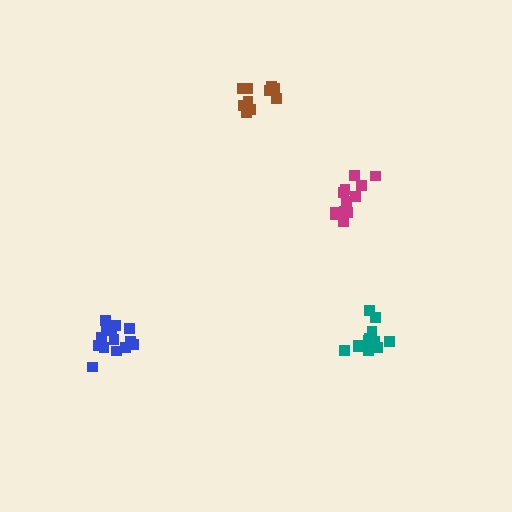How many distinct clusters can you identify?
There are 4 distinct clusters.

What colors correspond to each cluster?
The clusters are colored: teal, blue, brown, magenta.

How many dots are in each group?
Group 1: 14 dots, Group 2: 14 dots, Group 3: 10 dots, Group 4: 13 dots (51 total).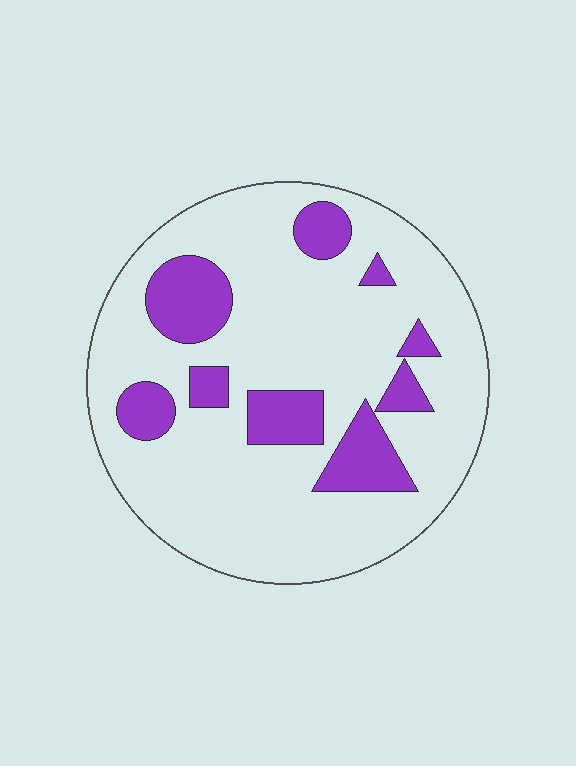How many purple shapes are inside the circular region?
9.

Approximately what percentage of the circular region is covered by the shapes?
Approximately 20%.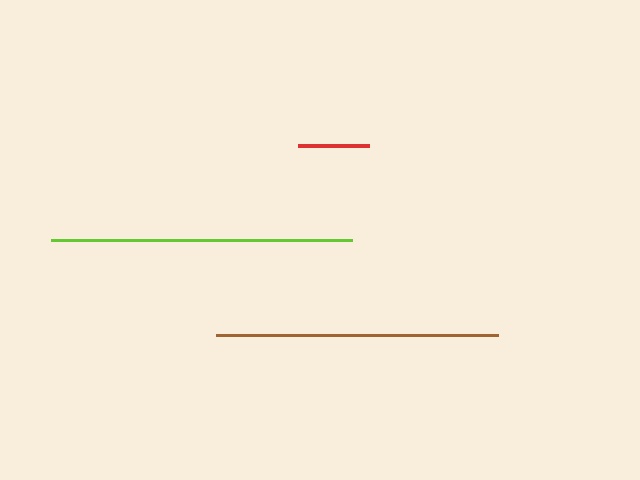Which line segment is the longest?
The lime line is the longest at approximately 301 pixels.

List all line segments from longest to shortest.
From longest to shortest: lime, brown, red.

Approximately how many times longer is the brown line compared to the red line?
The brown line is approximately 4.0 times the length of the red line.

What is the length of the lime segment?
The lime segment is approximately 301 pixels long.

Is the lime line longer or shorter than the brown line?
The lime line is longer than the brown line.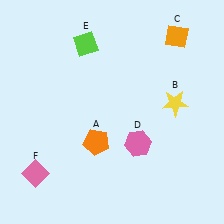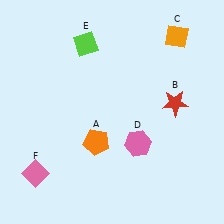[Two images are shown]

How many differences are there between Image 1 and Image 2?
There is 1 difference between the two images.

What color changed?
The star (B) changed from yellow in Image 1 to red in Image 2.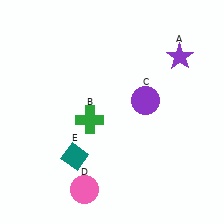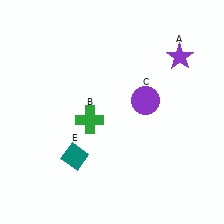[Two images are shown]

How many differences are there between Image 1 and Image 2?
There is 1 difference between the two images.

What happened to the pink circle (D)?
The pink circle (D) was removed in Image 2. It was in the bottom-left area of Image 1.